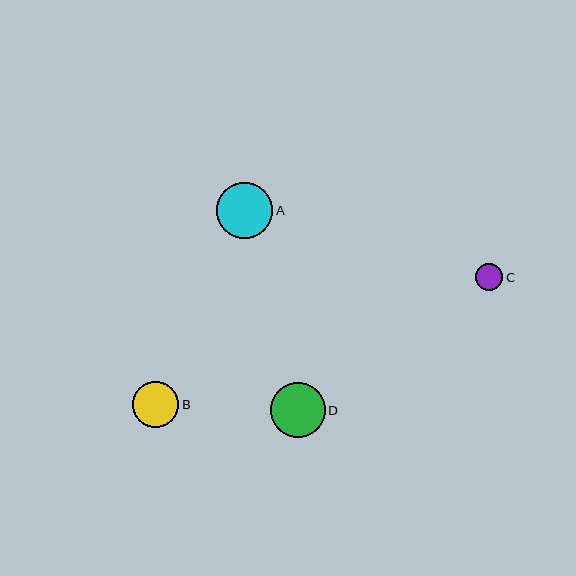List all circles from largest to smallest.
From largest to smallest: A, D, B, C.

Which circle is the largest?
Circle A is the largest with a size of approximately 56 pixels.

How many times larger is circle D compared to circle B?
Circle D is approximately 1.2 times the size of circle B.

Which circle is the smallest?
Circle C is the smallest with a size of approximately 27 pixels.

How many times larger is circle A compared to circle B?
Circle A is approximately 1.2 times the size of circle B.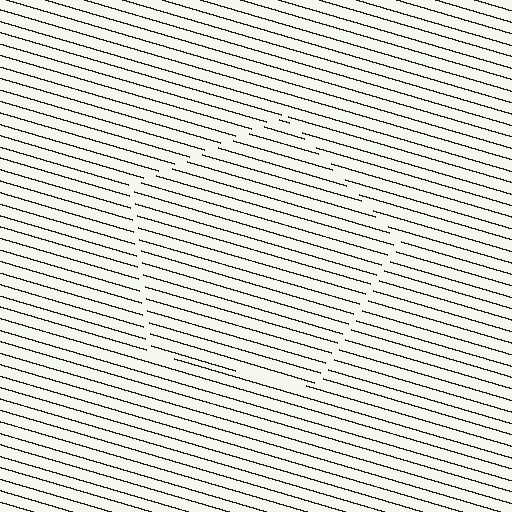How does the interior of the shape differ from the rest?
The interior of the shape contains the same grating, shifted by half a period — the contour is defined by the phase discontinuity where line-ends from the inner and outer gratings abut.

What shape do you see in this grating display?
An illusory pentagon. The interior of the shape contains the same grating, shifted by half a period — the contour is defined by the phase discontinuity where line-ends from the inner and outer gratings abut.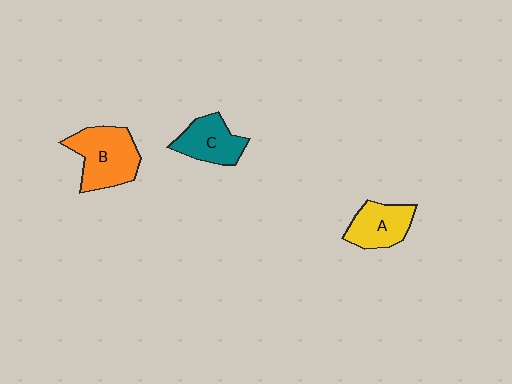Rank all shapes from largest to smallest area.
From largest to smallest: B (orange), A (yellow), C (teal).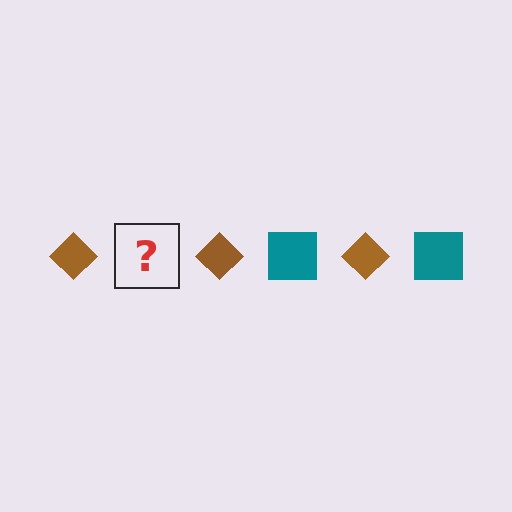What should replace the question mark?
The question mark should be replaced with a teal square.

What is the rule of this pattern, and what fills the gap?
The rule is that the pattern alternates between brown diamond and teal square. The gap should be filled with a teal square.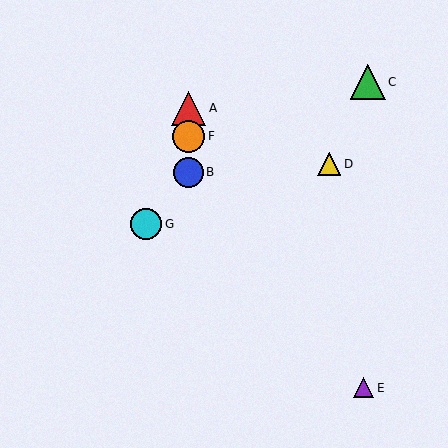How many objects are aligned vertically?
3 objects (A, B, F) are aligned vertically.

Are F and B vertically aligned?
Yes, both are at x≈188.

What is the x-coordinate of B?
Object B is at x≈188.